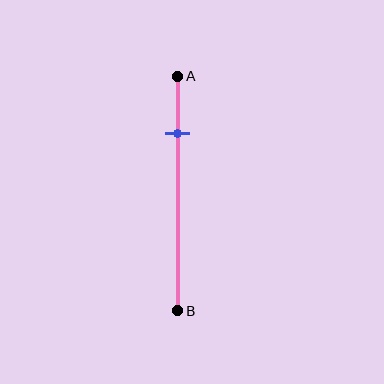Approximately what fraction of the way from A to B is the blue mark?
The blue mark is approximately 25% of the way from A to B.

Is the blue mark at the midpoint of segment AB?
No, the mark is at about 25% from A, not at the 50% midpoint.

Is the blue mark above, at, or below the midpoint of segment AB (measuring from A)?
The blue mark is above the midpoint of segment AB.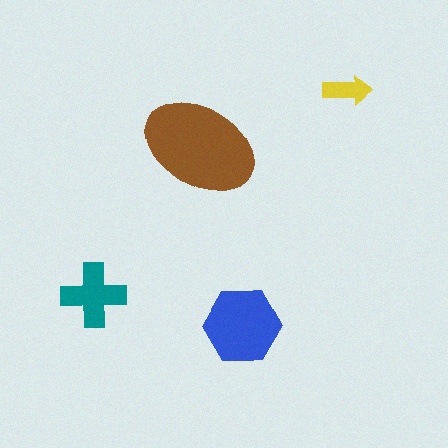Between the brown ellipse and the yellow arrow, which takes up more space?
The brown ellipse.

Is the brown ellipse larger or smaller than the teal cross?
Larger.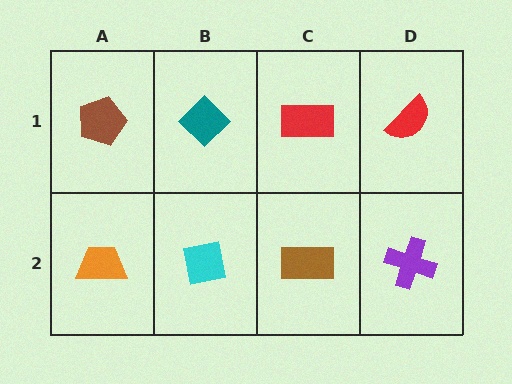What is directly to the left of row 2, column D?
A brown rectangle.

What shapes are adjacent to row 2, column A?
A brown pentagon (row 1, column A), a cyan square (row 2, column B).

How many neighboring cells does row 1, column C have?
3.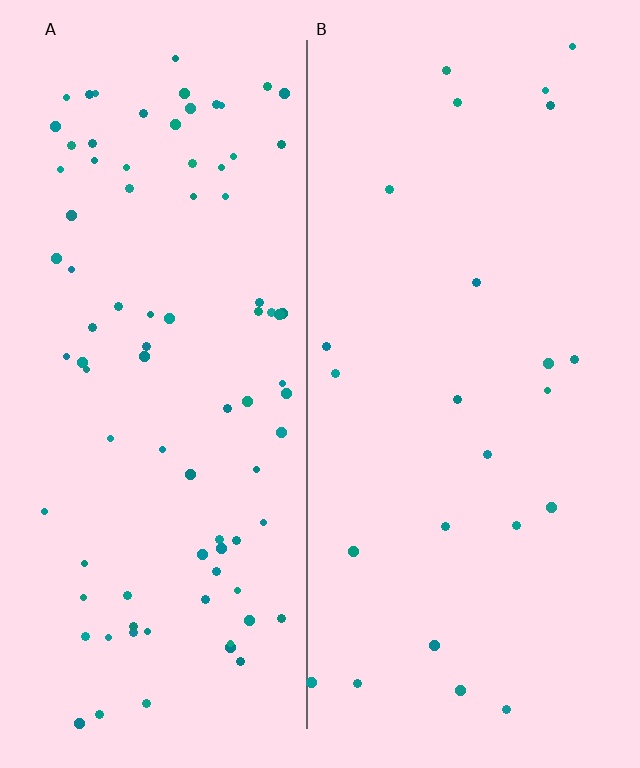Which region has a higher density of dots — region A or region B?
A (the left).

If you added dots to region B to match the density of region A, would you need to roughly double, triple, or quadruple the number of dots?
Approximately quadruple.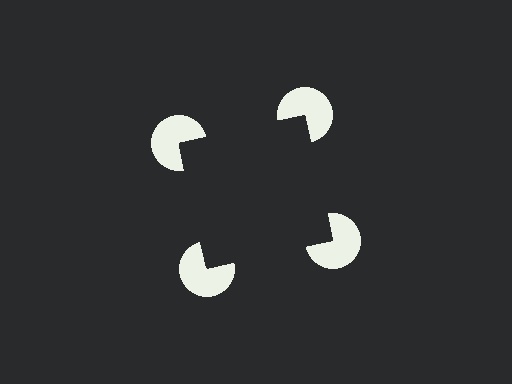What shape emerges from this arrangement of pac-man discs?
An illusory square — its edges are inferred from the aligned wedge cuts in the pac-man discs, not physically drawn.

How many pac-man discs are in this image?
There are 4 — one at each vertex of the illusory square.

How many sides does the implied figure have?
4 sides.